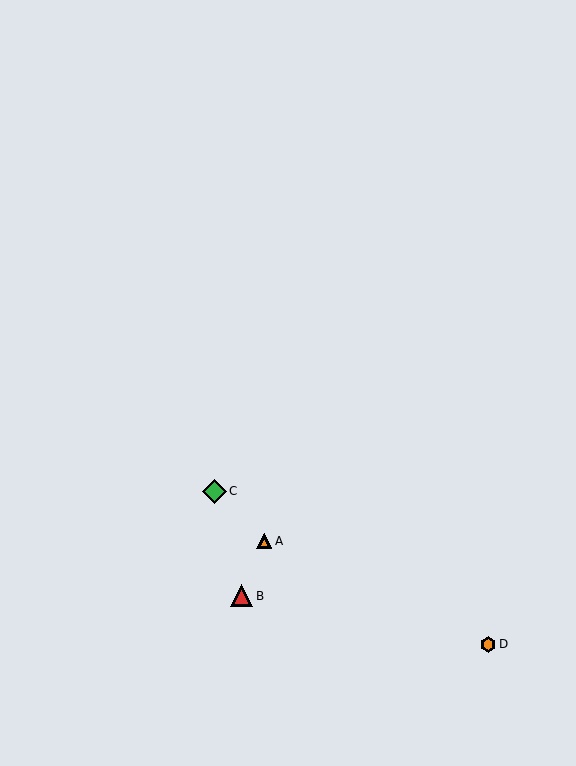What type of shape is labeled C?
Shape C is a green diamond.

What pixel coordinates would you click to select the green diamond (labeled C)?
Click at (214, 491) to select the green diamond C.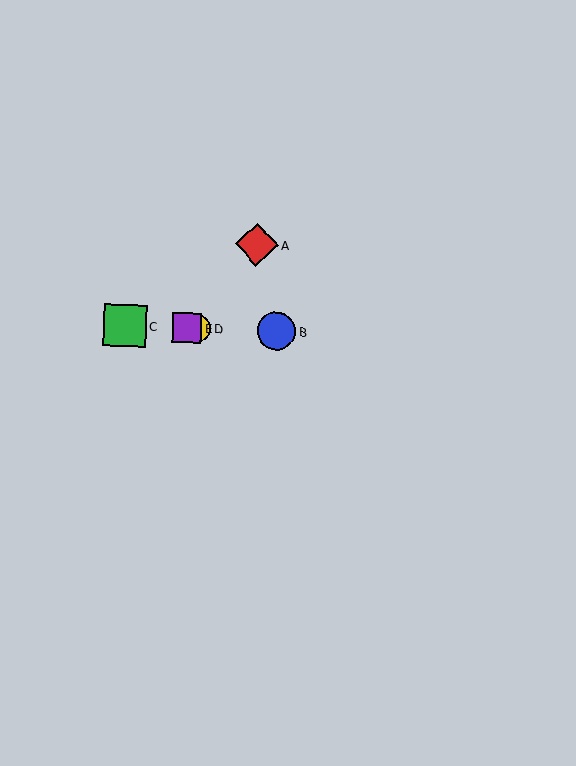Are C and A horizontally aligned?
No, C is at y≈326 and A is at y≈245.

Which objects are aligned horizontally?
Objects B, C, D, E are aligned horizontally.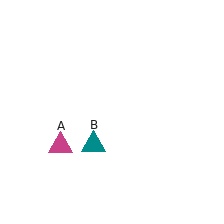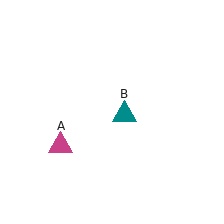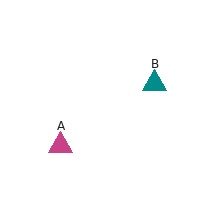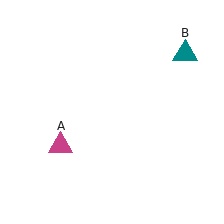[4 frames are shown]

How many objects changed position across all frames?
1 object changed position: teal triangle (object B).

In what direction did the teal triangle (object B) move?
The teal triangle (object B) moved up and to the right.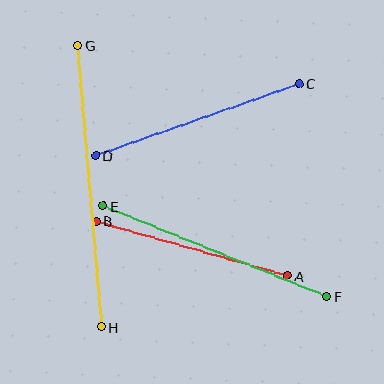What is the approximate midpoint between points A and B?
The midpoint is at approximately (192, 249) pixels.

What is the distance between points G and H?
The distance is approximately 283 pixels.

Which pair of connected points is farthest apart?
Points G and H are farthest apart.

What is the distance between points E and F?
The distance is approximately 241 pixels.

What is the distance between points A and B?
The distance is approximately 199 pixels.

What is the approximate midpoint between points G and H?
The midpoint is at approximately (90, 186) pixels.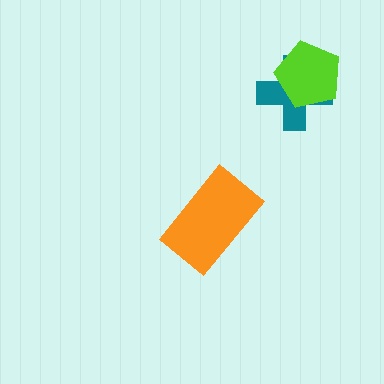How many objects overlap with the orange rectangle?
0 objects overlap with the orange rectangle.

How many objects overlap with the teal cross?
1 object overlaps with the teal cross.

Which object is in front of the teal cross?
The lime pentagon is in front of the teal cross.